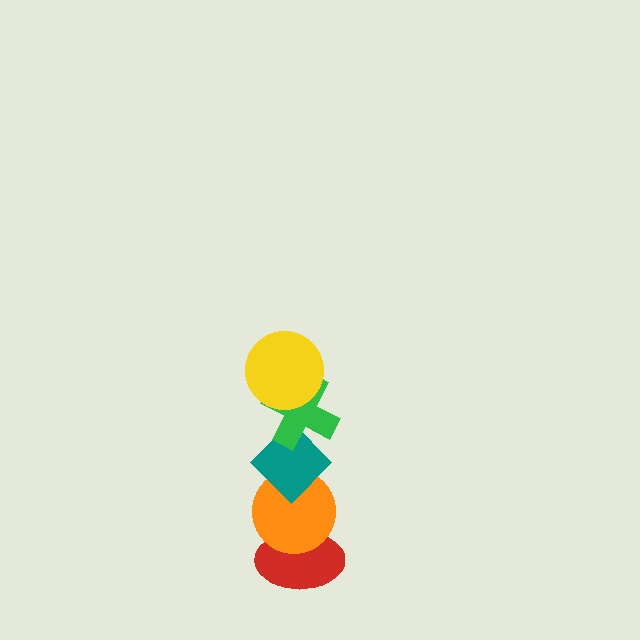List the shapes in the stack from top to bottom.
From top to bottom: the yellow circle, the green cross, the teal diamond, the orange circle, the red ellipse.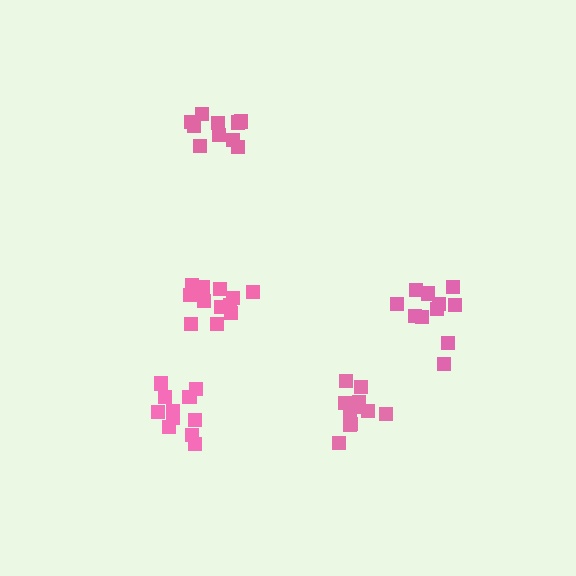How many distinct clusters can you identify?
There are 5 distinct clusters.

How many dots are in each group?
Group 1: 12 dots, Group 2: 11 dots, Group 3: 12 dots, Group 4: 10 dots, Group 5: 13 dots (58 total).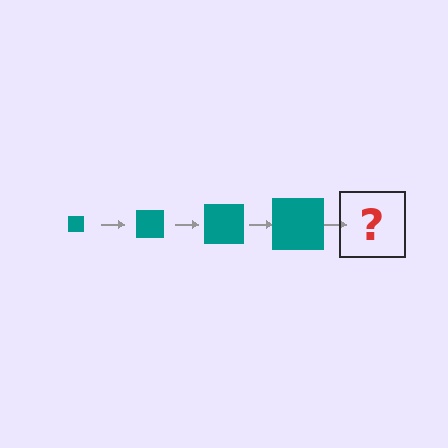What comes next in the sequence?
The next element should be a teal square, larger than the previous one.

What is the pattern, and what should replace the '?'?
The pattern is that the square gets progressively larger each step. The '?' should be a teal square, larger than the previous one.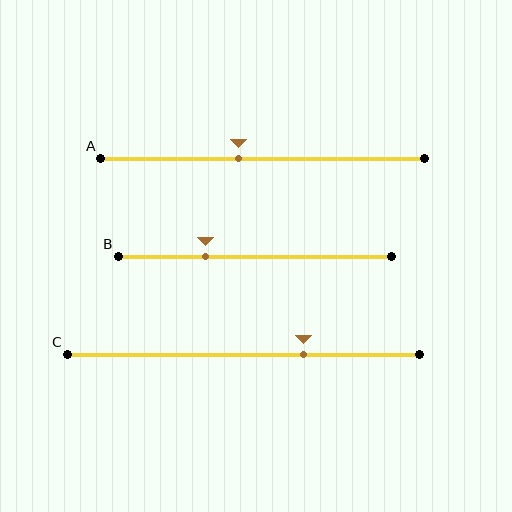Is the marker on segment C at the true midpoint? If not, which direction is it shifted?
No, the marker on segment C is shifted to the right by about 17% of the segment length.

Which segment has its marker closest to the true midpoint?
Segment A has its marker closest to the true midpoint.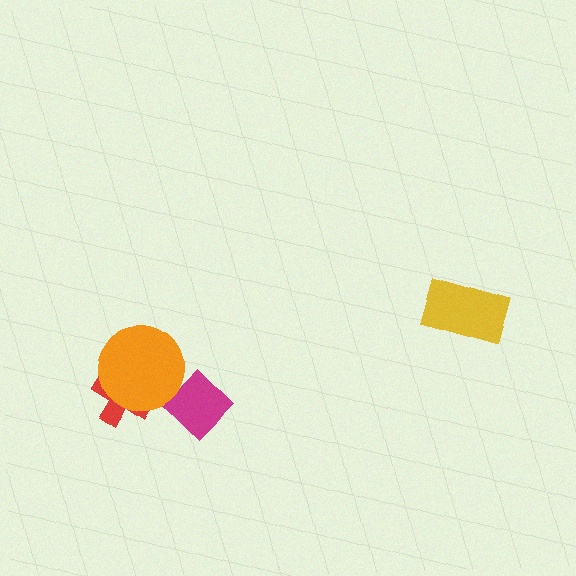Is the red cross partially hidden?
Yes, it is partially covered by another shape.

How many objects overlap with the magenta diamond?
1 object overlaps with the magenta diamond.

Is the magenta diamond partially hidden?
Yes, it is partially covered by another shape.